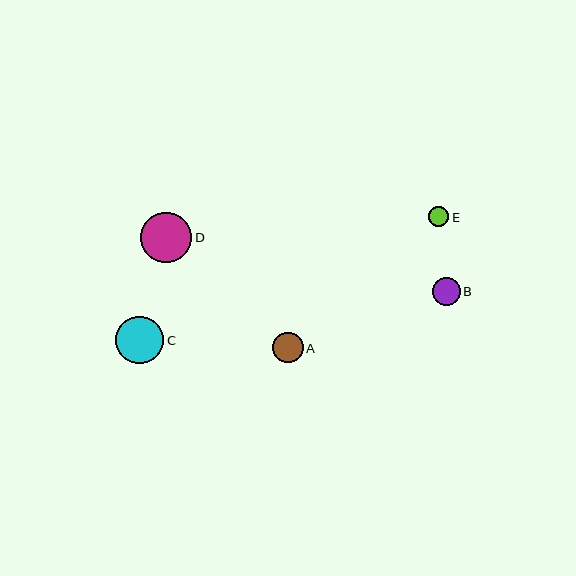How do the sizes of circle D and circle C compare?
Circle D and circle C are approximately the same size.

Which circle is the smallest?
Circle E is the smallest with a size of approximately 20 pixels.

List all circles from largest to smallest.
From largest to smallest: D, C, A, B, E.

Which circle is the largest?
Circle D is the largest with a size of approximately 51 pixels.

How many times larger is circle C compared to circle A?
Circle C is approximately 1.6 times the size of circle A.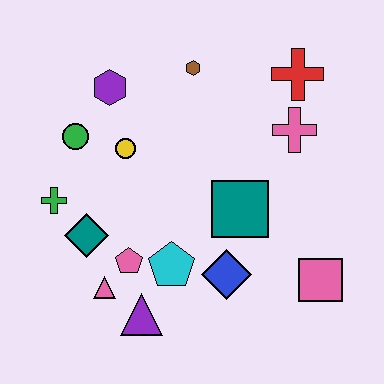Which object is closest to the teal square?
The blue diamond is closest to the teal square.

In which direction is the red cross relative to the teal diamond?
The red cross is to the right of the teal diamond.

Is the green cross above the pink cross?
No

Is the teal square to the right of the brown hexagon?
Yes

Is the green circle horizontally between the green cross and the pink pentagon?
Yes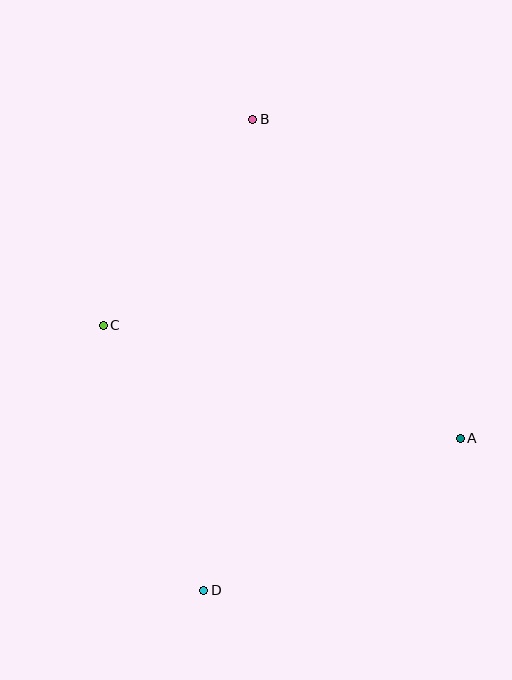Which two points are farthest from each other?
Points B and D are farthest from each other.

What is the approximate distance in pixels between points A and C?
The distance between A and C is approximately 375 pixels.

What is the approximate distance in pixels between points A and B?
The distance between A and B is approximately 380 pixels.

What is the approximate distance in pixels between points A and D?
The distance between A and D is approximately 298 pixels.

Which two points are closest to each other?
Points B and C are closest to each other.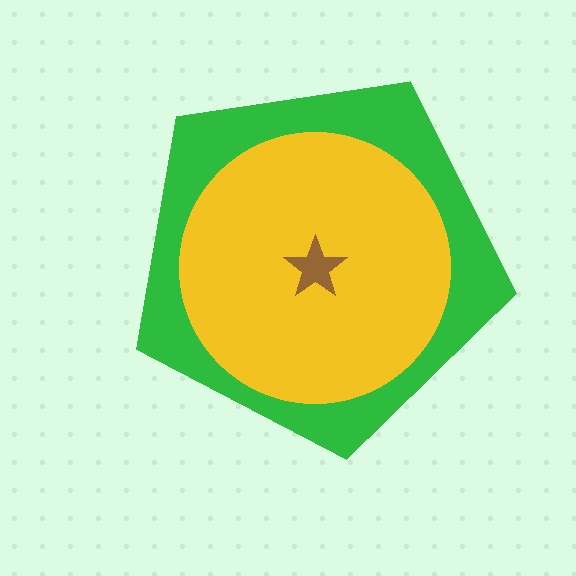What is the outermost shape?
The green pentagon.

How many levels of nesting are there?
3.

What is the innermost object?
The brown star.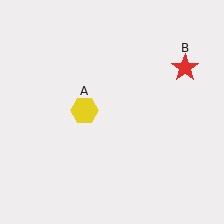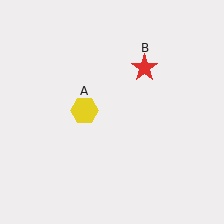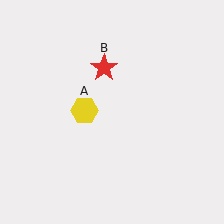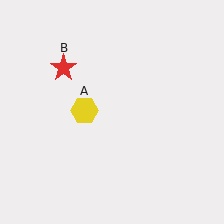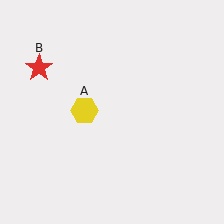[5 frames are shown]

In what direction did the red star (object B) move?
The red star (object B) moved left.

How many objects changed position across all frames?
1 object changed position: red star (object B).